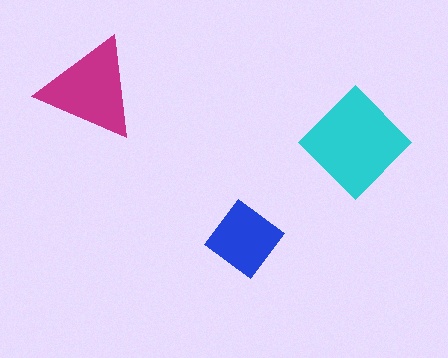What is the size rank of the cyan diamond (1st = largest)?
1st.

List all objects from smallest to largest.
The blue diamond, the magenta triangle, the cyan diamond.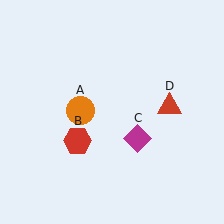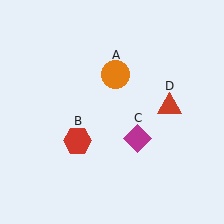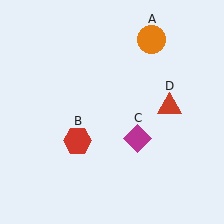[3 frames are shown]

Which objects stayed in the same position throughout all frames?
Red hexagon (object B) and magenta diamond (object C) and red triangle (object D) remained stationary.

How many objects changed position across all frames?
1 object changed position: orange circle (object A).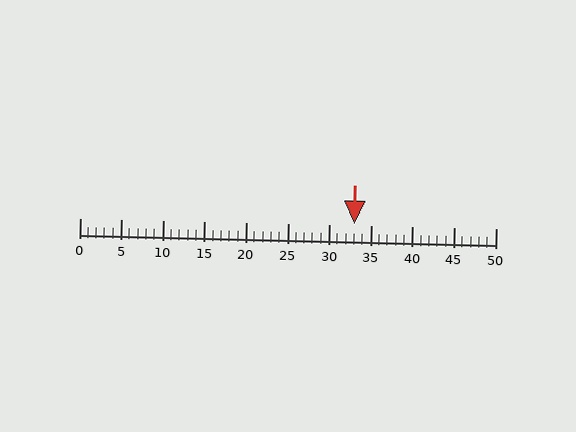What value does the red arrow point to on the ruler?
The red arrow points to approximately 33.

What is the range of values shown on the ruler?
The ruler shows values from 0 to 50.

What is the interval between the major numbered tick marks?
The major tick marks are spaced 5 units apart.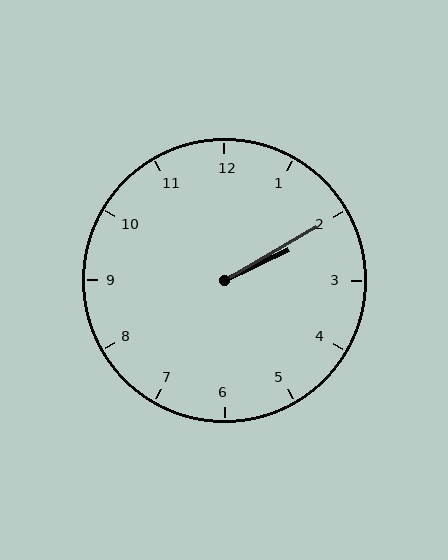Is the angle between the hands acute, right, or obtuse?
It is acute.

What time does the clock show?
2:10.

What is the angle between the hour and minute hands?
Approximately 5 degrees.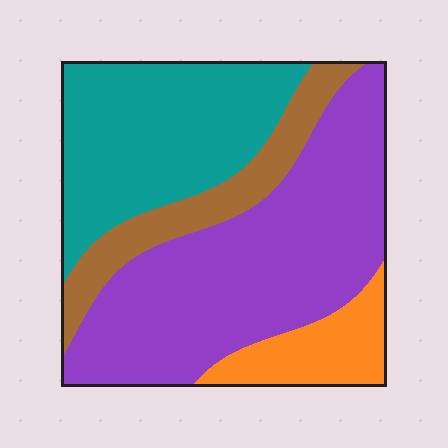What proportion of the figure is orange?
Orange takes up about one tenth (1/10) of the figure.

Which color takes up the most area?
Purple, at roughly 45%.